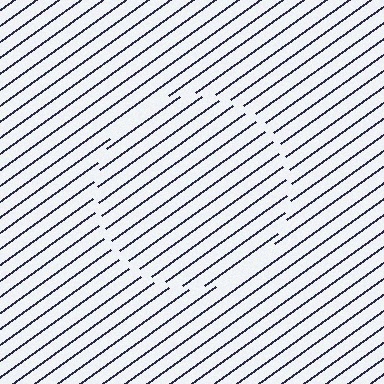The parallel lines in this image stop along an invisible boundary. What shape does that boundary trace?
An illusory circle. The interior of the shape contains the same grating, shifted by half a period — the contour is defined by the phase discontinuity where line-ends from the inner and outer gratings abut.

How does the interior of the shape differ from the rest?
The interior of the shape contains the same grating, shifted by half a period — the contour is defined by the phase discontinuity where line-ends from the inner and outer gratings abut.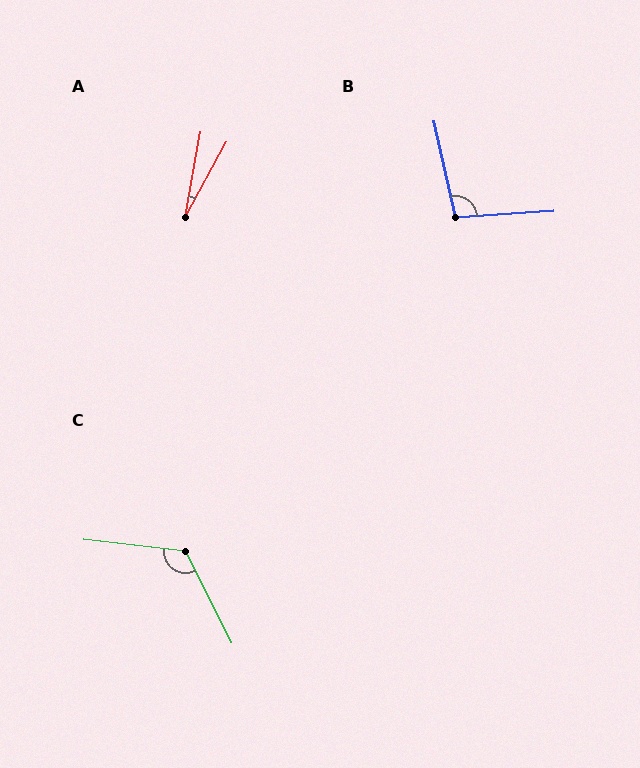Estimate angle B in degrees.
Approximately 99 degrees.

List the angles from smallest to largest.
A (19°), B (99°), C (123°).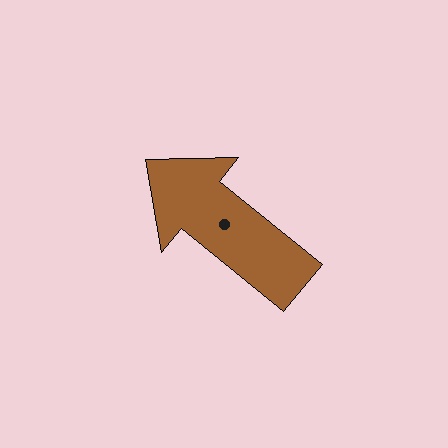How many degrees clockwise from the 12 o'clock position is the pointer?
Approximately 309 degrees.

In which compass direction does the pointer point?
Northwest.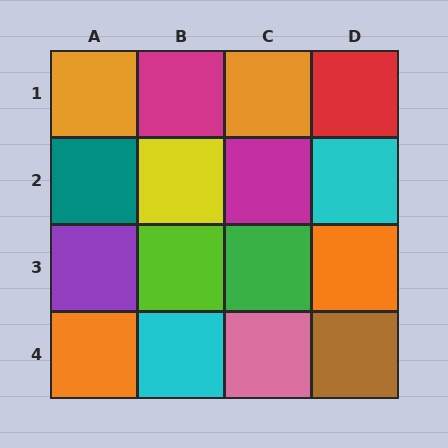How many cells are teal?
1 cell is teal.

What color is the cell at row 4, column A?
Orange.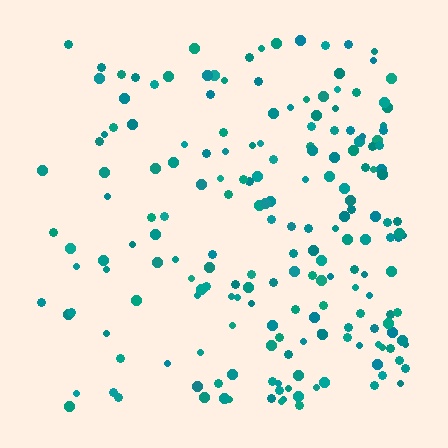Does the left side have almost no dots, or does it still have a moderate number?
Still a moderate number, just noticeably fewer than the right.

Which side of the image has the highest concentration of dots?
The right.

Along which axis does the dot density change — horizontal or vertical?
Horizontal.